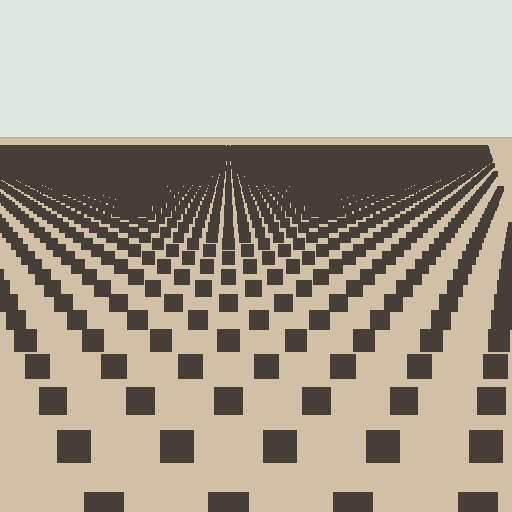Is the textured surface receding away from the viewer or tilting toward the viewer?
The surface is receding away from the viewer. Texture elements get smaller and denser toward the top.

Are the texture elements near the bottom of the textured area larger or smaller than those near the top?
Larger. Near the bottom, elements are closer to the viewer and appear at a bigger on-screen size.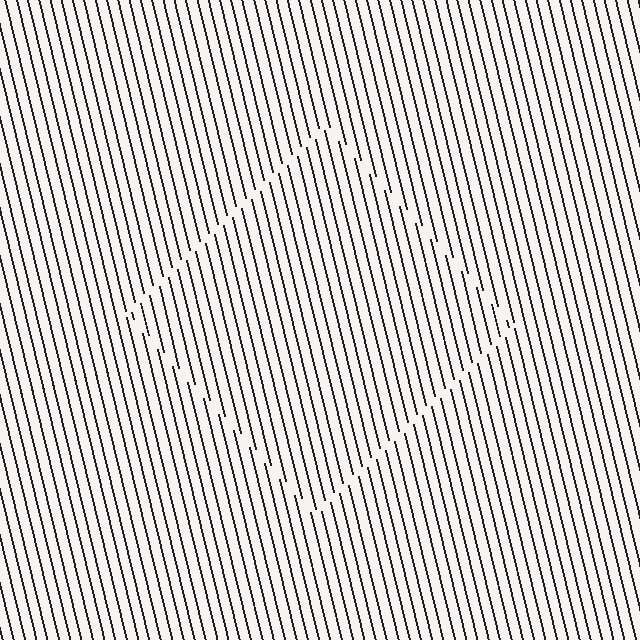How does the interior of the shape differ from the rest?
The interior of the shape contains the same grating, shifted by half a period — the contour is defined by the phase discontinuity where line-ends from the inner and outer gratings abut.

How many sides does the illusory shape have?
4 sides — the line-ends trace a square.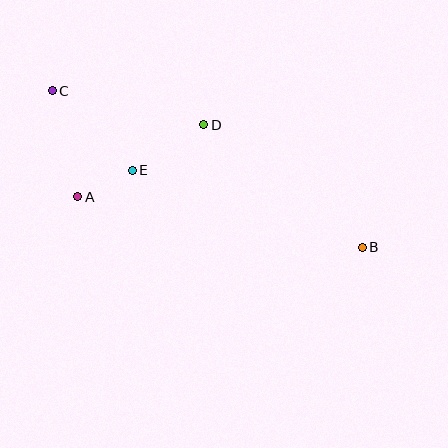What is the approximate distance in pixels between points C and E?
The distance between C and E is approximately 113 pixels.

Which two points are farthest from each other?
Points B and C are farthest from each other.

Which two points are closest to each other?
Points A and E are closest to each other.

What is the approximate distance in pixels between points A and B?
The distance between A and B is approximately 289 pixels.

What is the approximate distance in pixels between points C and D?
The distance between C and D is approximately 155 pixels.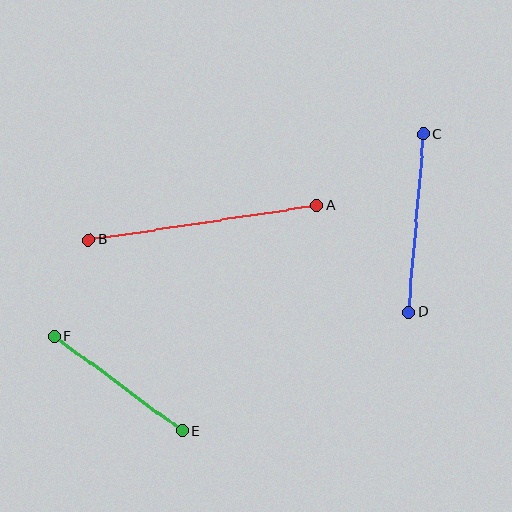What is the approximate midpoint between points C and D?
The midpoint is at approximately (416, 223) pixels.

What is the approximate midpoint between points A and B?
The midpoint is at approximately (203, 223) pixels.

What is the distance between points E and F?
The distance is approximately 159 pixels.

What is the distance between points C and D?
The distance is approximately 179 pixels.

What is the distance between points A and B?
The distance is approximately 232 pixels.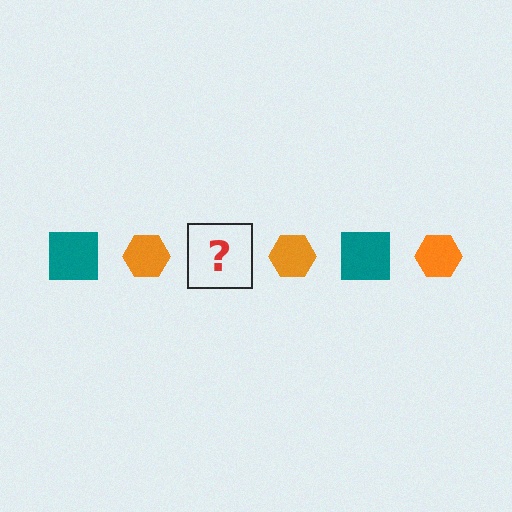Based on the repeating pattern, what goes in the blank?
The blank should be a teal square.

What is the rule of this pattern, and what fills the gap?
The rule is that the pattern alternates between teal square and orange hexagon. The gap should be filled with a teal square.